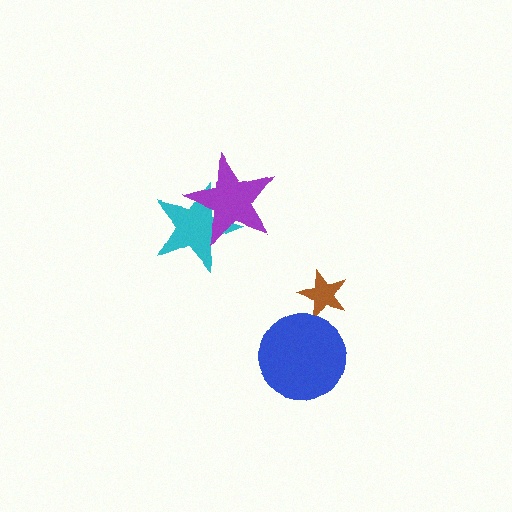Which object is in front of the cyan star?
The purple star is in front of the cyan star.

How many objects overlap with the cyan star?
1 object overlaps with the cyan star.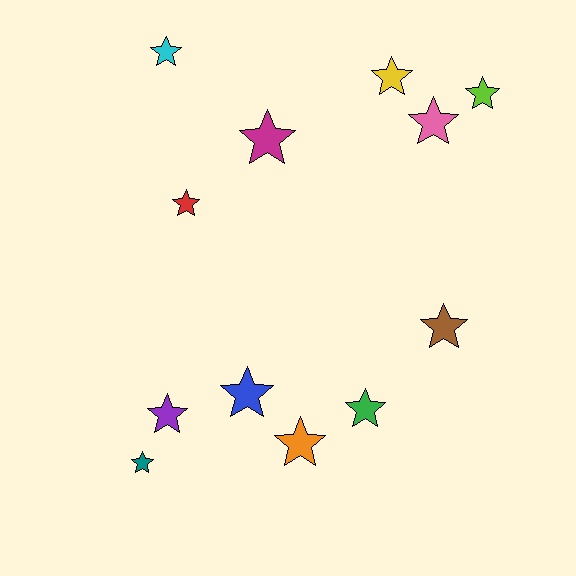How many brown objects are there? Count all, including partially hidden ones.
There is 1 brown object.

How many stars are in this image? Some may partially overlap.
There are 12 stars.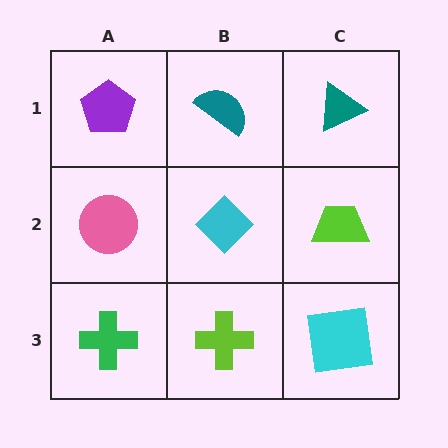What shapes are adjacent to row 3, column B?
A cyan diamond (row 2, column B), a green cross (row 3, column A), a cyan square (row 3, column C).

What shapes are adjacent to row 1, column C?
A lime trapezoid (row 2, column C), a teal semicircle (row 1, column B).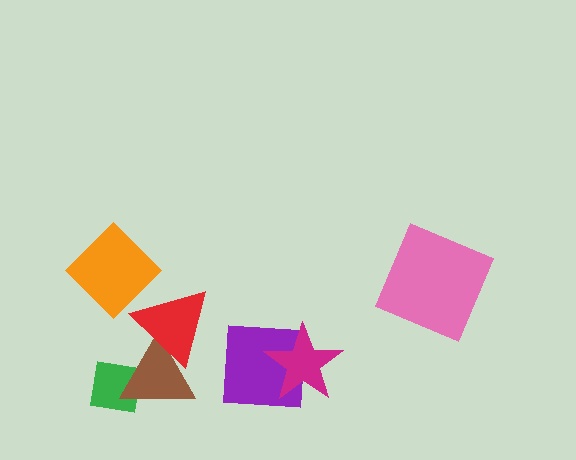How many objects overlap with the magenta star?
1 object overlaps with the magenta star.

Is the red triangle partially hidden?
Yes, it is partially covered by another shape.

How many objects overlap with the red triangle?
2 objects overlap with the red triangle.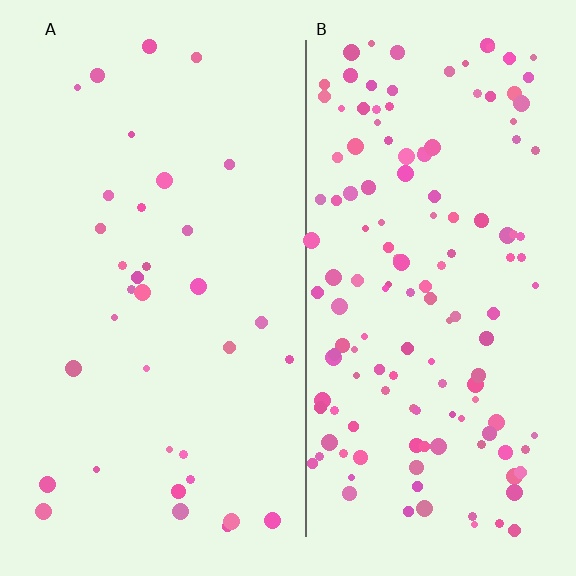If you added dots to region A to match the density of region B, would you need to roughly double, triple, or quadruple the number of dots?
Approximately quadruple.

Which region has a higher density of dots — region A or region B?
B (the right).